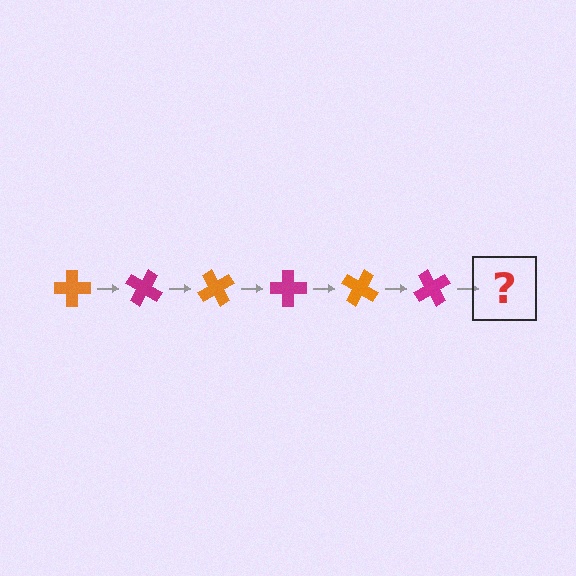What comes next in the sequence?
The next element should be an orange cross, rotated 180 degrees from the start.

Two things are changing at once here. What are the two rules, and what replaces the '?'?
The two rules are that it rotates 30 degrees each step and the color cycles through orange and magenta. The '?' should be an orange cross, rotated 180 degrees from the start.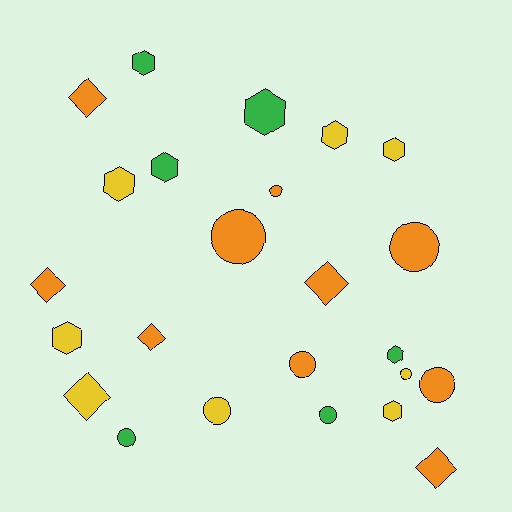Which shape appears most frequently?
Hexagon, with 9 objects.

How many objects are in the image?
There are 24 objects.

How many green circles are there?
There are 2 green circles.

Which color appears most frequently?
Orange, with 10 objects.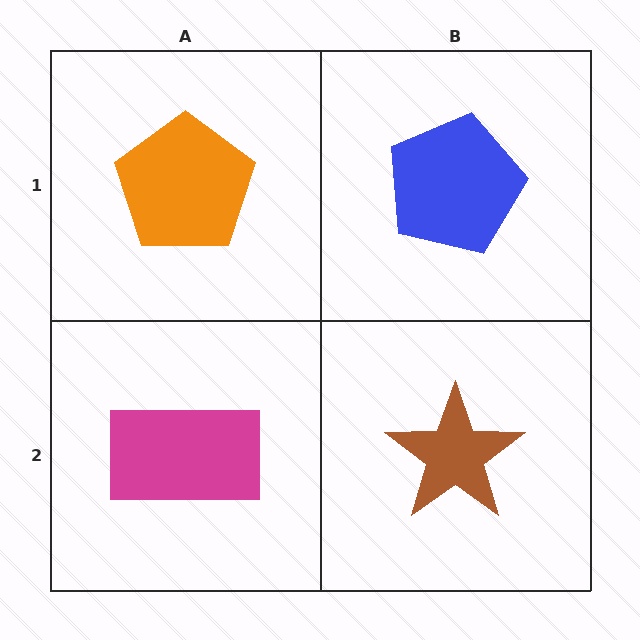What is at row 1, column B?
A blue pentagon.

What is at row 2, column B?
A brown star.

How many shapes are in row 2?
2 shapes.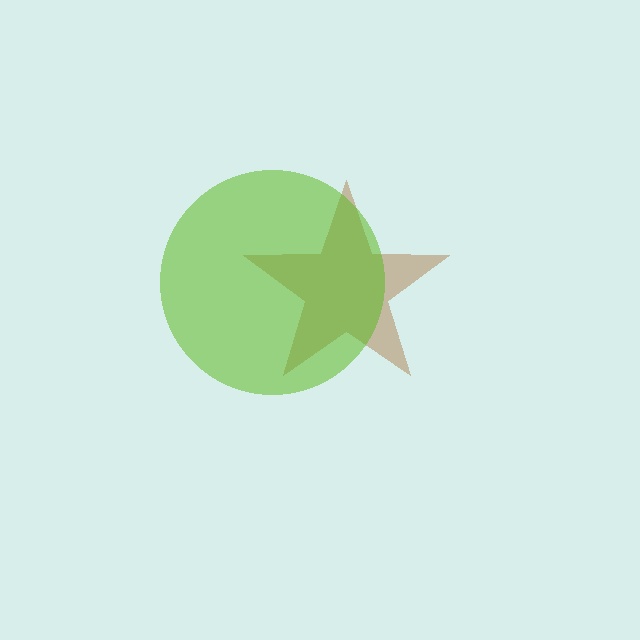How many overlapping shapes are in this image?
There are 2 overlapping shapes in the image.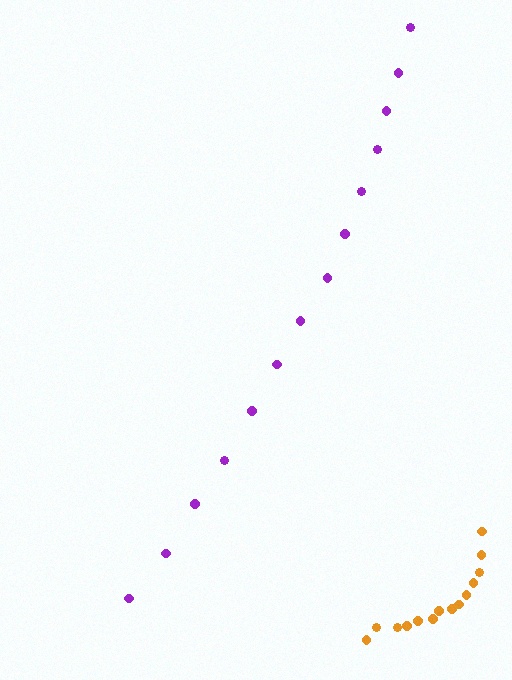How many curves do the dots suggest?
There are 2 distinct paths.